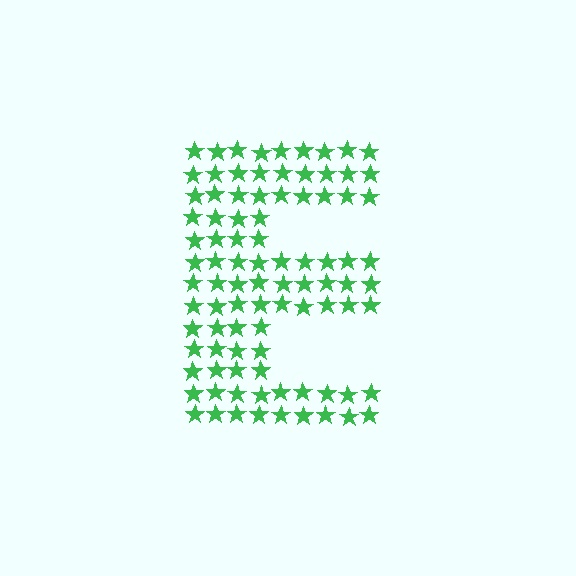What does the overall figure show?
The overall figure shows the letter E.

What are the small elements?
The small elements are stars.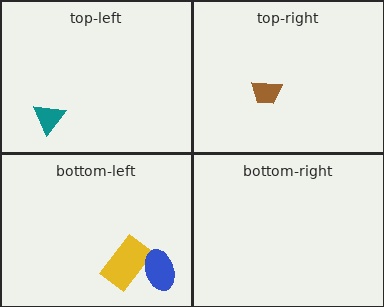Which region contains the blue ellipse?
The bottom-left region.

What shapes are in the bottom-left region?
The yellow rectangle, the blue ellipse.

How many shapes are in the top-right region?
1.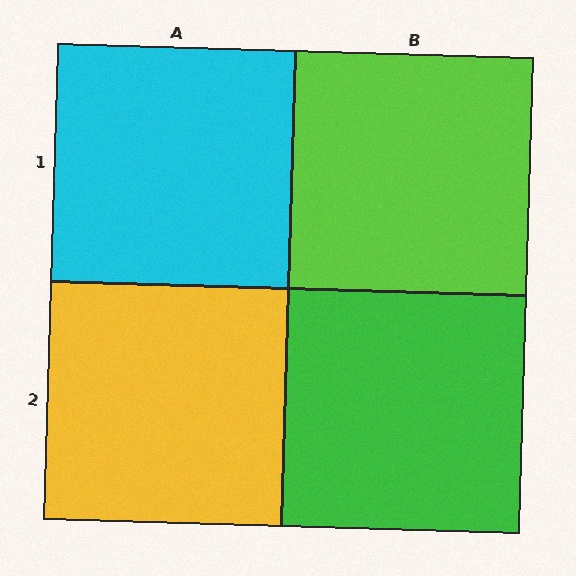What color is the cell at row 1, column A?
Cyan.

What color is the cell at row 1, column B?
Lime.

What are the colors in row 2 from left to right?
Yellow, green.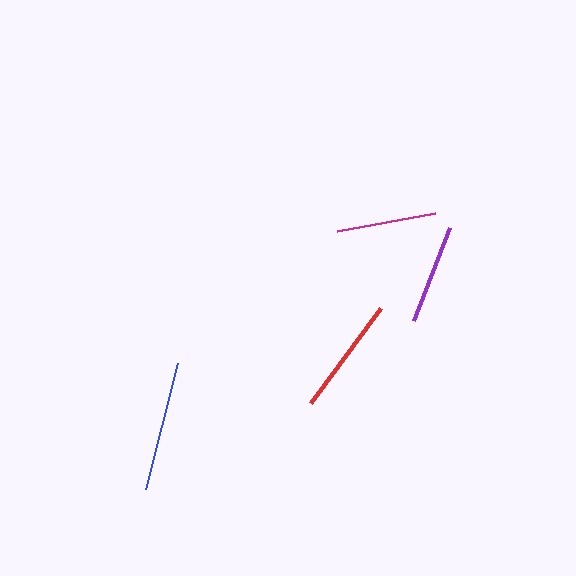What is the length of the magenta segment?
The magenta segment is approximately 100 pixels long.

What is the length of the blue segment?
The blue segment is approximately 130 pixels long.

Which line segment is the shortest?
The purple line is the shortest at approximately 100 pixels.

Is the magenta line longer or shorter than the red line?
The red line is longer than the magenta line.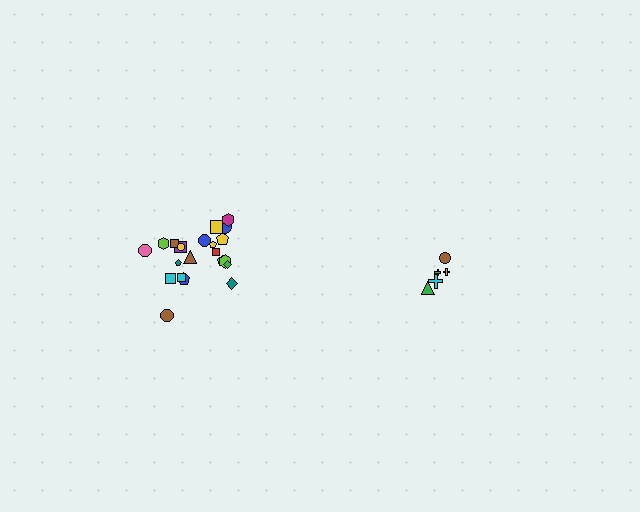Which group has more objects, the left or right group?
The left group.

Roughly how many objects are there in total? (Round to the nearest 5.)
Roughly 25 objects in total.